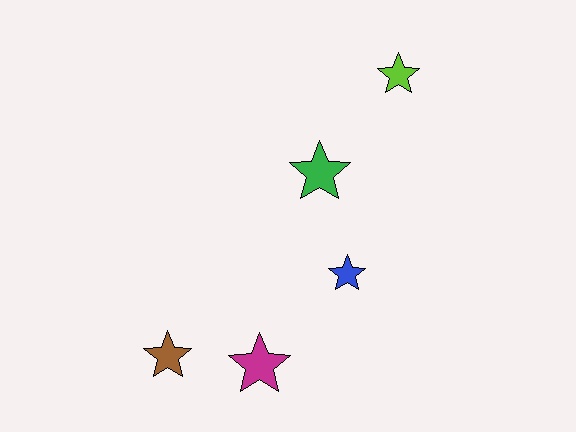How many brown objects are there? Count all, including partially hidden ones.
There is 1 brown object.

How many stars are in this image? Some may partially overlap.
There are 5 stars.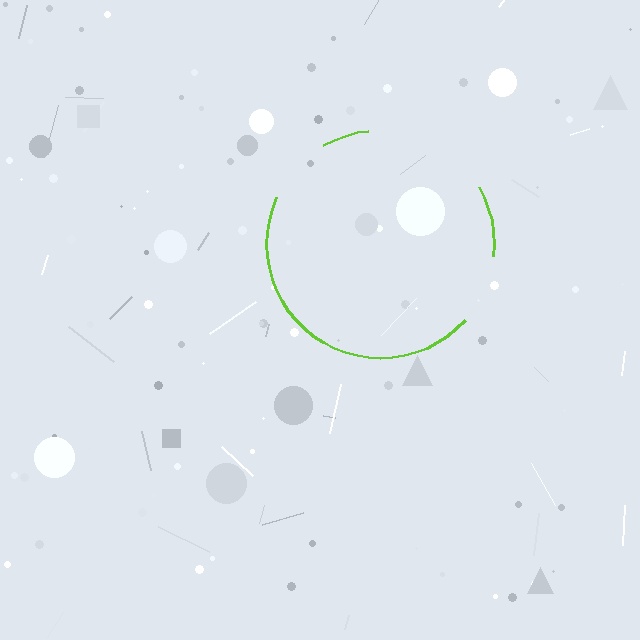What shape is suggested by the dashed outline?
The dashed outline suggests a circle.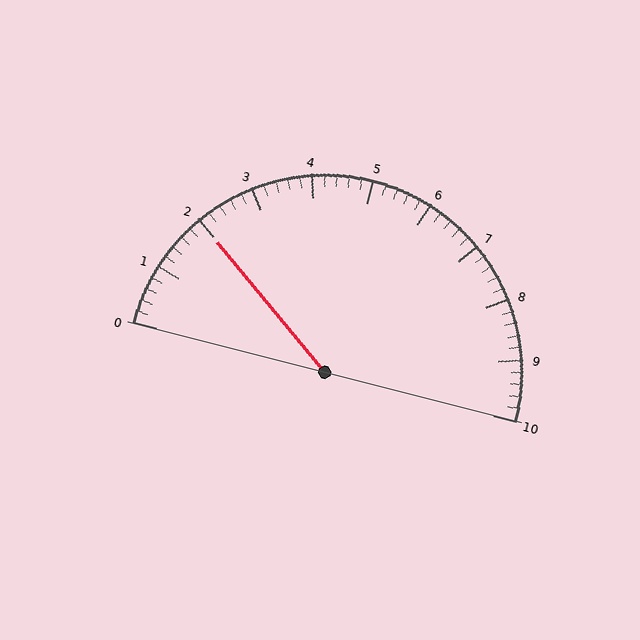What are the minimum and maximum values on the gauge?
The gauge ranges from 0 to 10.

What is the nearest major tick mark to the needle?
The nearest major tick mark is 2.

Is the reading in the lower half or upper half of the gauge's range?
The reading is in the lower half of the range (0 to 10).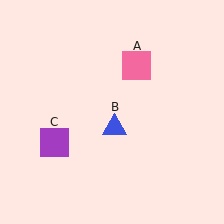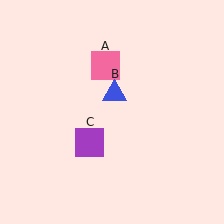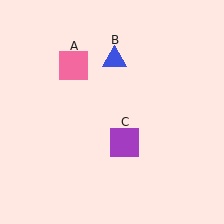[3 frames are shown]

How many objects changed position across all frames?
3 objects changed position: pink square (object A), blue triangle (object B), purple square (object C).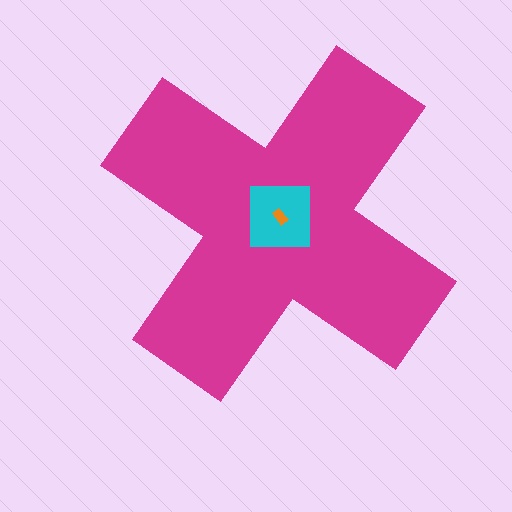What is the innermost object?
The orange rectangle.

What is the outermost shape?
The magenta cross.